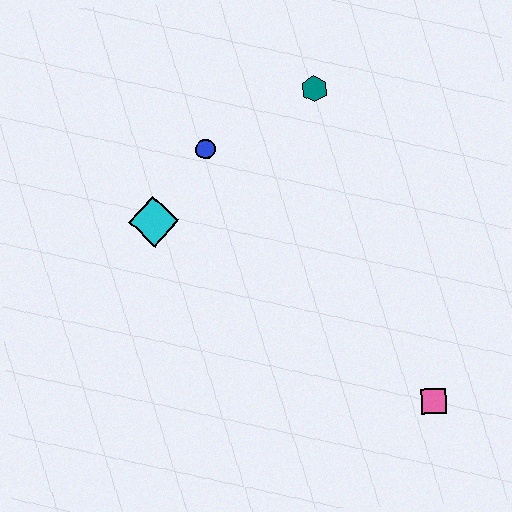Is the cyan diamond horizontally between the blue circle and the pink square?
No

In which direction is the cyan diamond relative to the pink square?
The cyan diamond is to the left of the pink square.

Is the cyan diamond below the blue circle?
Yes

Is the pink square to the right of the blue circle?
Yes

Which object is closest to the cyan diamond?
The blue circle is closest to the cyan diamond.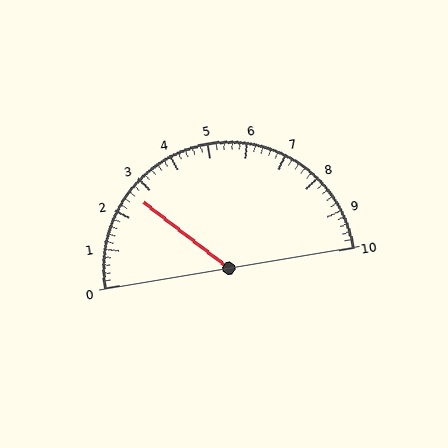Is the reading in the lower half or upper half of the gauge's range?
The reading is in the lower half of the range (0 to 10).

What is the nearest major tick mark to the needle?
The nearest major tick mark is 3.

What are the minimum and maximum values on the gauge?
The gauge ranges from 0 to 10.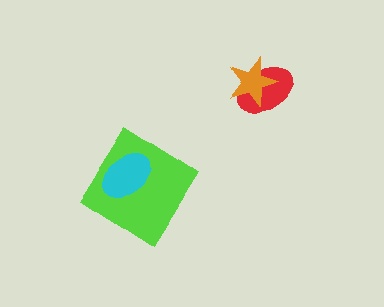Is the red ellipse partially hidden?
Yes, it is partially covered by another shape.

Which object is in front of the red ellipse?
The orange star is in front of the red ellipse.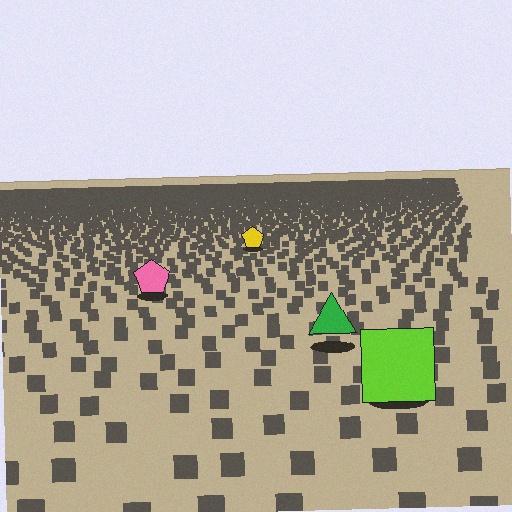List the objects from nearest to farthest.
From nearest to farthest: the lime square, the green triangle, the pink pentagon, the yellow pentagon.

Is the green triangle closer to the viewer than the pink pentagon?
Yes. The green triangle is closer — you can tell from the texture gradient: the ground texture is coarser near it.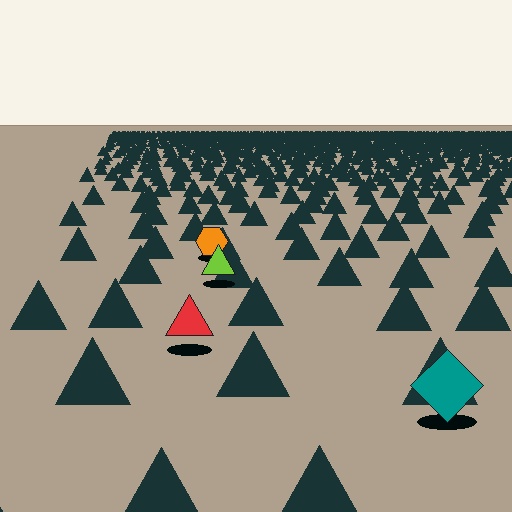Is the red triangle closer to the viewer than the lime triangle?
Yes. The red triangle is closer — you can tell from the texture gradient: the ground texture is coarser near it.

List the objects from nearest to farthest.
From nearest to farthest: the teal diamond, the red triangle, the lime triangle, the orange hexagon.